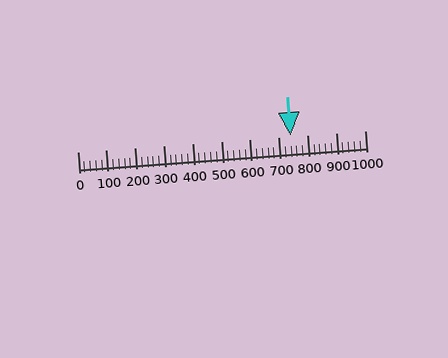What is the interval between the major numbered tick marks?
The major tick marks are spaced 100 units apart.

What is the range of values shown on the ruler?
The ruler shows values from 0 to 1000.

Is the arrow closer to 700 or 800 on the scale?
The arrow is closer to 700.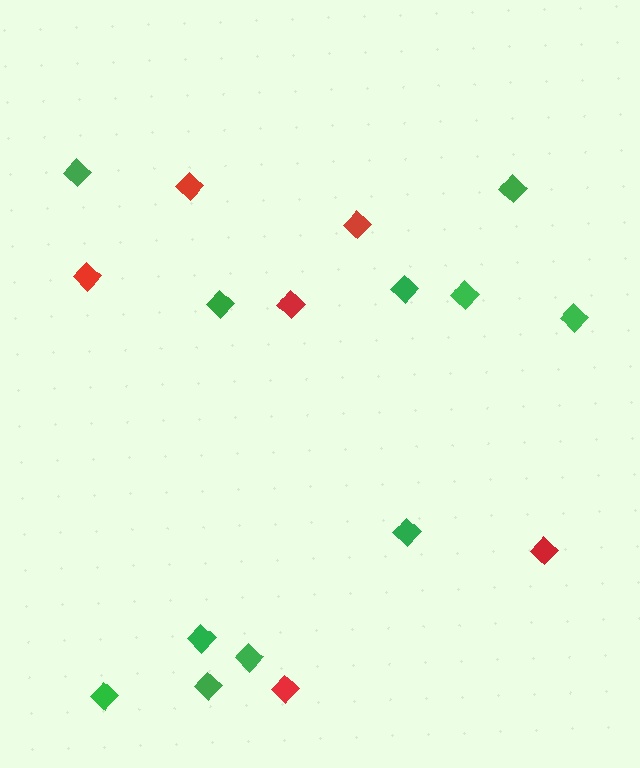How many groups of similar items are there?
There are 2 groups: one group of green diamonds (11) and one group of red diamonds (6).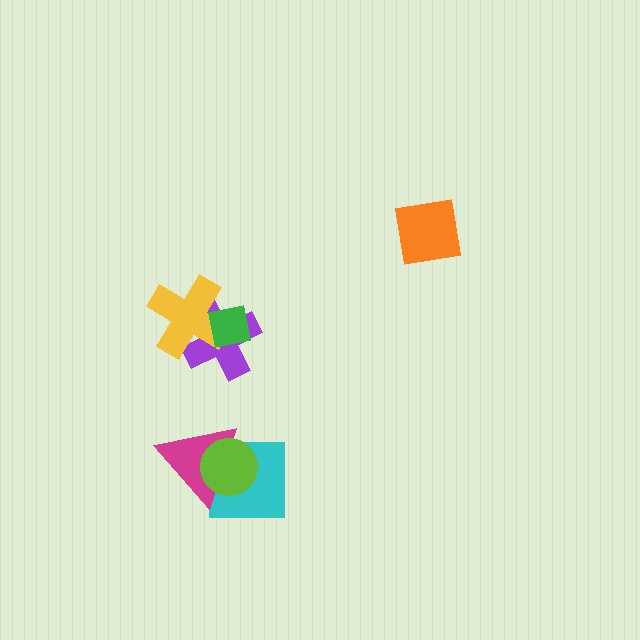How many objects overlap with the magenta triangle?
2 objects overlap with the magenta triangle.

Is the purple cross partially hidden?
Yes, it is partially covered by another shape.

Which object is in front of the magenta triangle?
The lime circle is in front of the magenta triangle.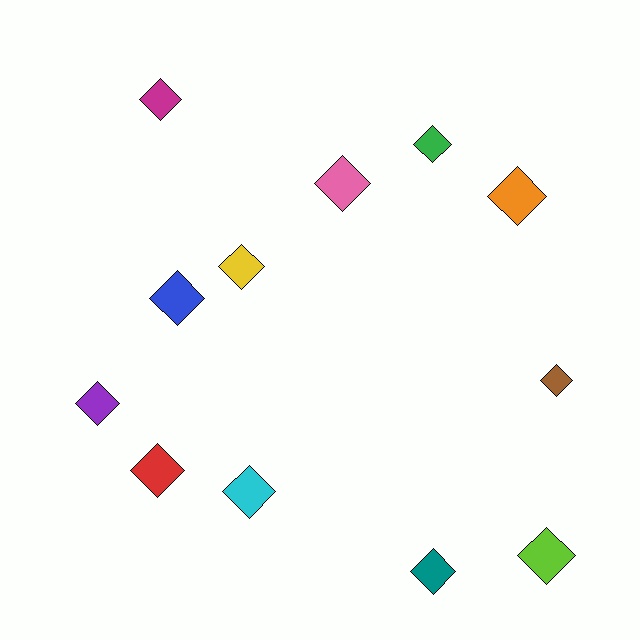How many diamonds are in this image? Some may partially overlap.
There are 12 diamonds.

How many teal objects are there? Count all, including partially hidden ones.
There is 1 teal object.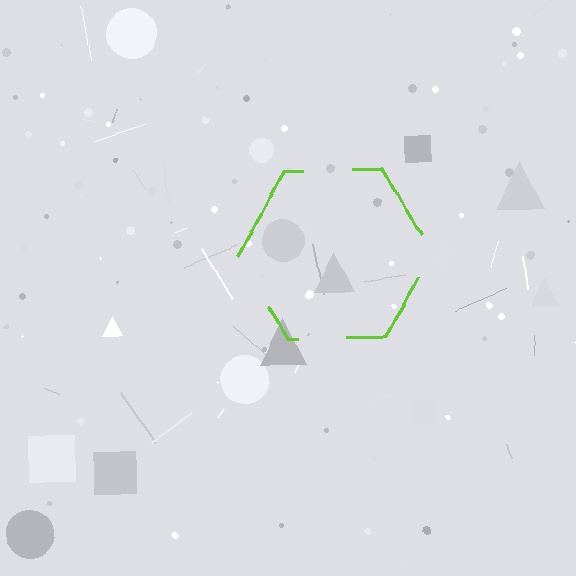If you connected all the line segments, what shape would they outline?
They would outline a hexagon.